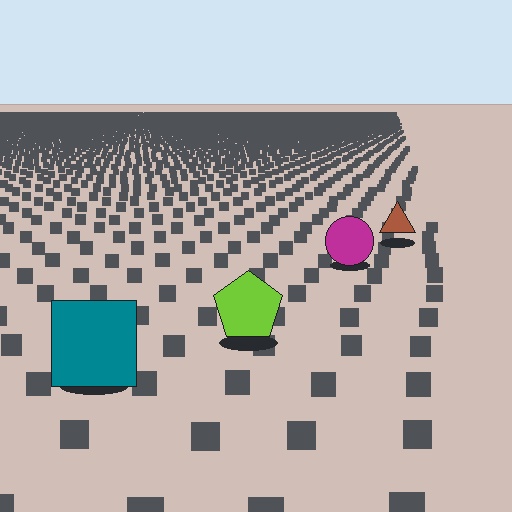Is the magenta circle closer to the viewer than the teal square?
No. The teal square is closer — you can tell from the texture gradient: the ground texture is coarser near it.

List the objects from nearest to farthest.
From nearest to farthest: the teal square, the lime pentagon, the magenta circle, the brown triangle.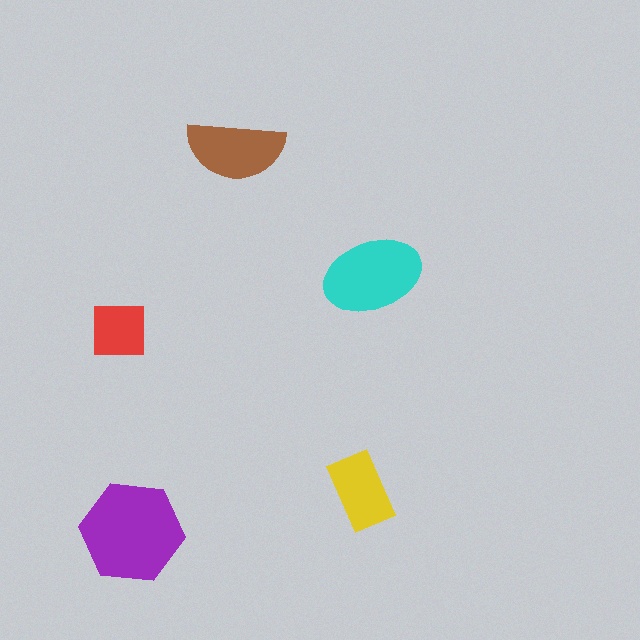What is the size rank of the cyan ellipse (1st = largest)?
2nd.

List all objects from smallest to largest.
The red square, the yellow rectangle, the brown semicircle, the cyan ellipse, the purple hexagon.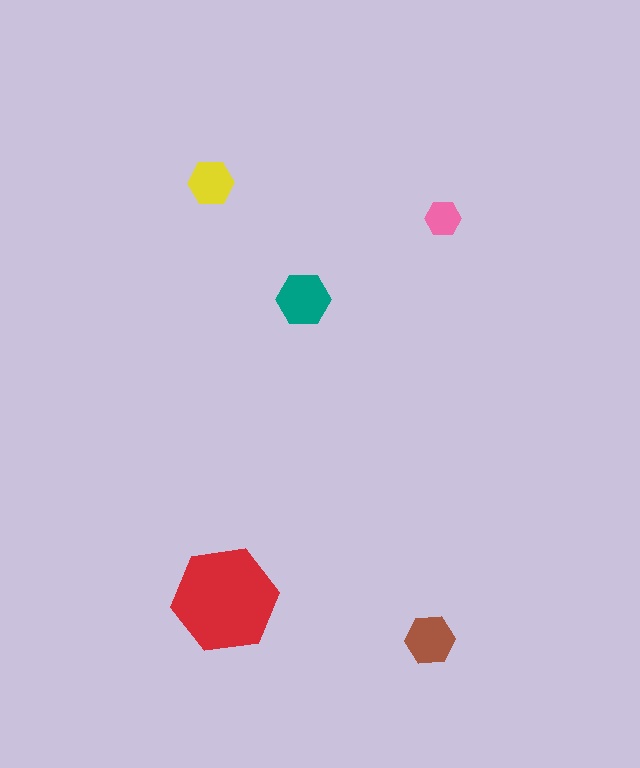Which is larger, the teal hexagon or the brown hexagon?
The teal one.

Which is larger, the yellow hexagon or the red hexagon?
The red one.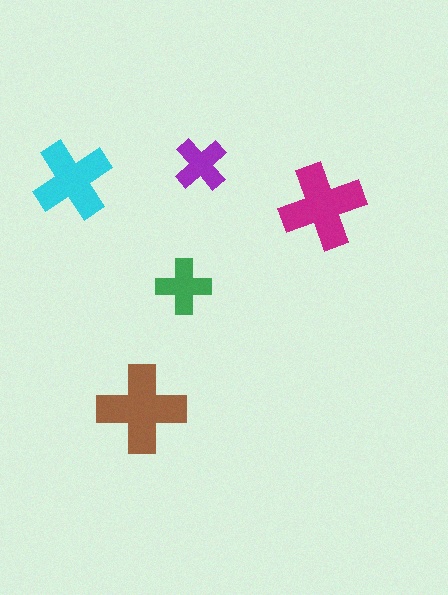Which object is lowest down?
The brown cross is bottommost.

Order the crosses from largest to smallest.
the brown one, the magenta one, the cyan one, the green one, the purple one.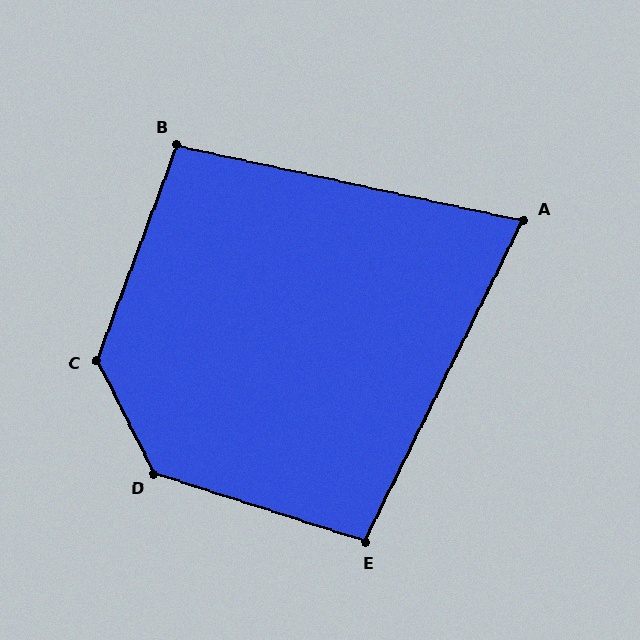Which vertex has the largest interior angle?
D, at approximately 134 degrees.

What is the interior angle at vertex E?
Approximately 98 degrees (obtuse).